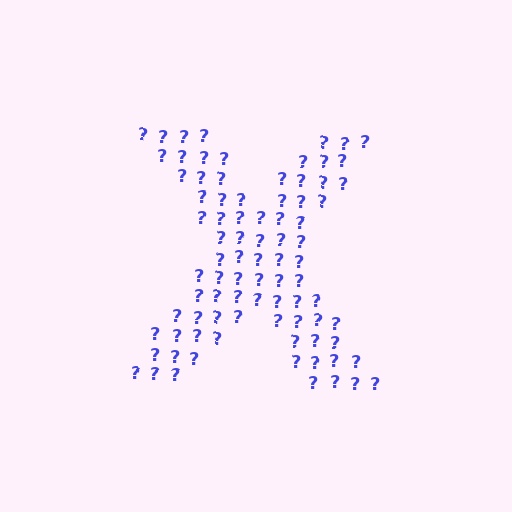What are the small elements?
The small elements are question marks.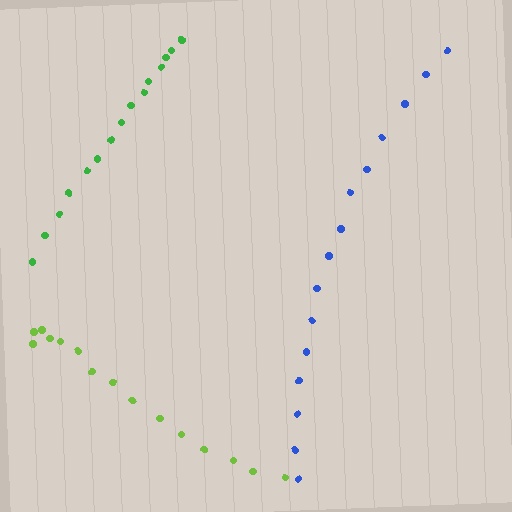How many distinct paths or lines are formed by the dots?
There are 3 distinct paths.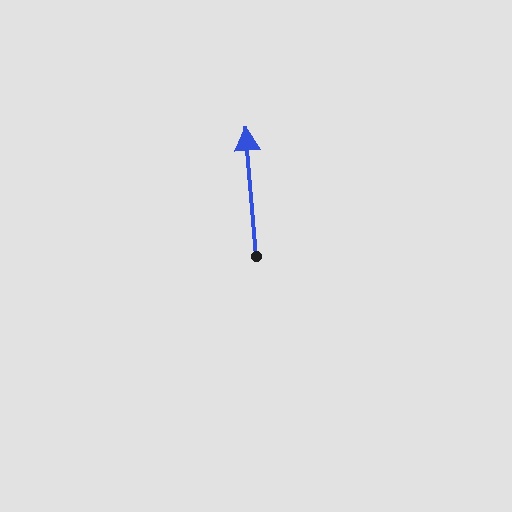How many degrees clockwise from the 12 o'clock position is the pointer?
Approximately 355 degrees.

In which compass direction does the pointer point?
North.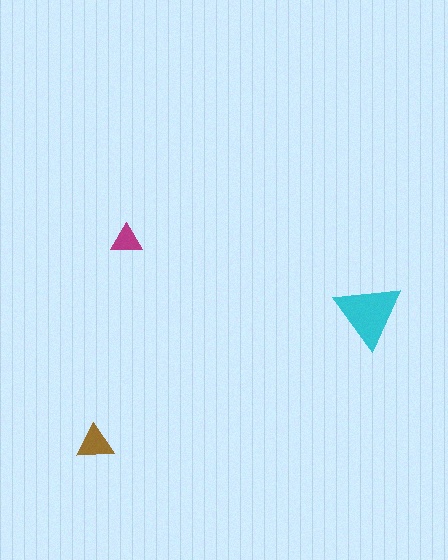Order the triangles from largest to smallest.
the cyan one, the brown one, the magenta one.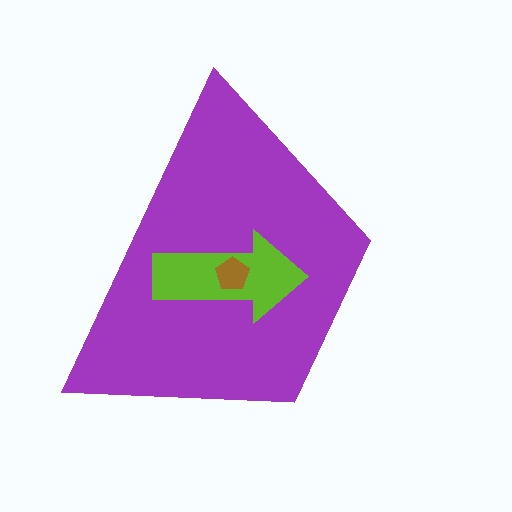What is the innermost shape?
The brown pentagon.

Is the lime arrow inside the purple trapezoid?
Yes.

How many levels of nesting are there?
3.